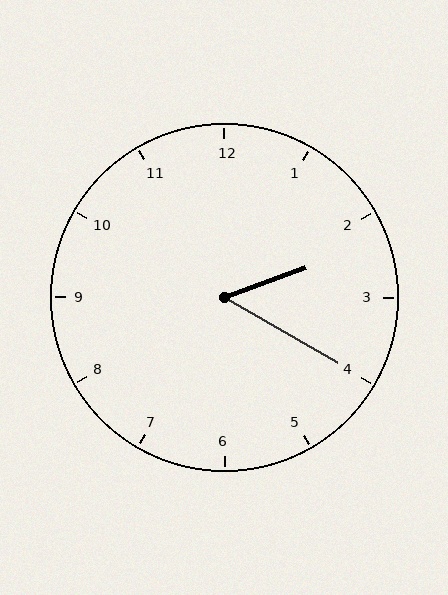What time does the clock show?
2:20.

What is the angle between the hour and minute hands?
Approximately 50 degrees.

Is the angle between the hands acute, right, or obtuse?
It is acute.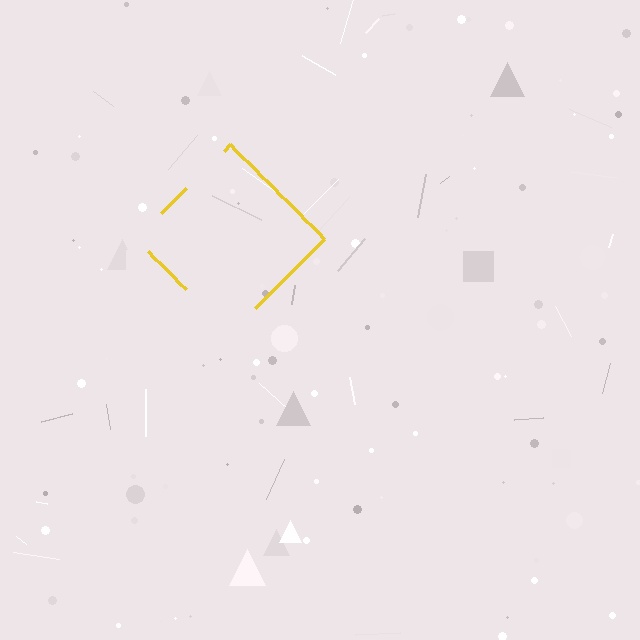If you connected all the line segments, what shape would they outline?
They would outline a diamond.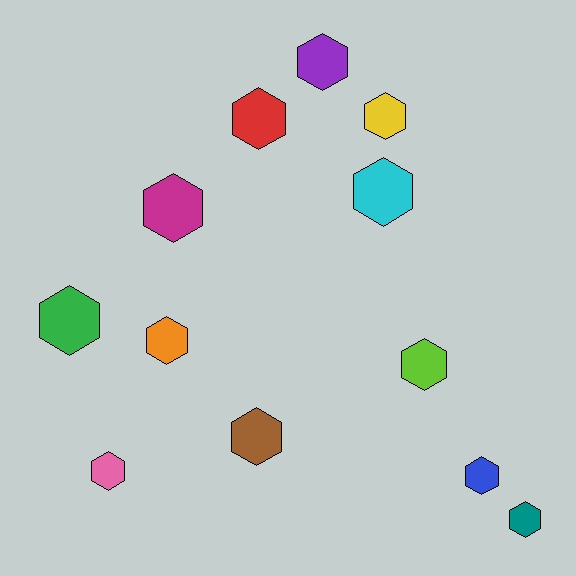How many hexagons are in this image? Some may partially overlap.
There are 12 hexagons.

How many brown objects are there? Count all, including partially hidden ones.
There is 1 brown object.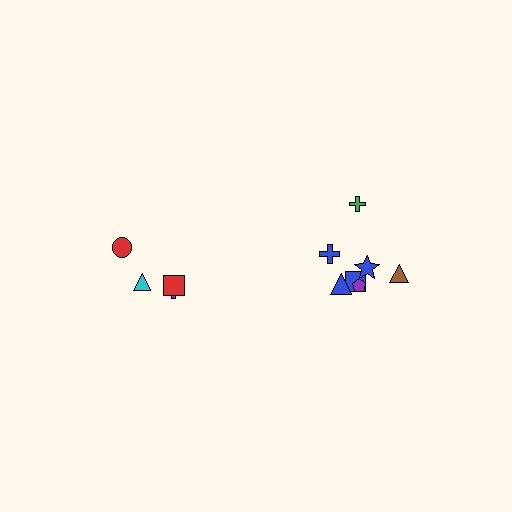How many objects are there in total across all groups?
There are 11 objects.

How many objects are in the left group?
There are 4 objects.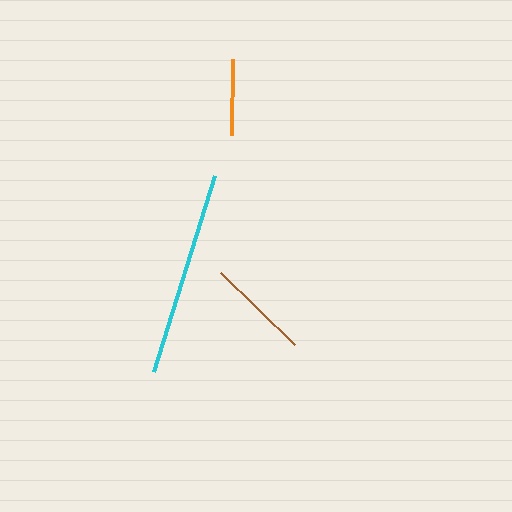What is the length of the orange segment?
The orange segment is approximately 76 pixels long.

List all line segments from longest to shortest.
From longest to shortest: cyan, brown, orange.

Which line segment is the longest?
The cyan line is the longest at approximately 205 pixels.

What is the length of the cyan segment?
The cyan segment is approximately 205 pixels long.